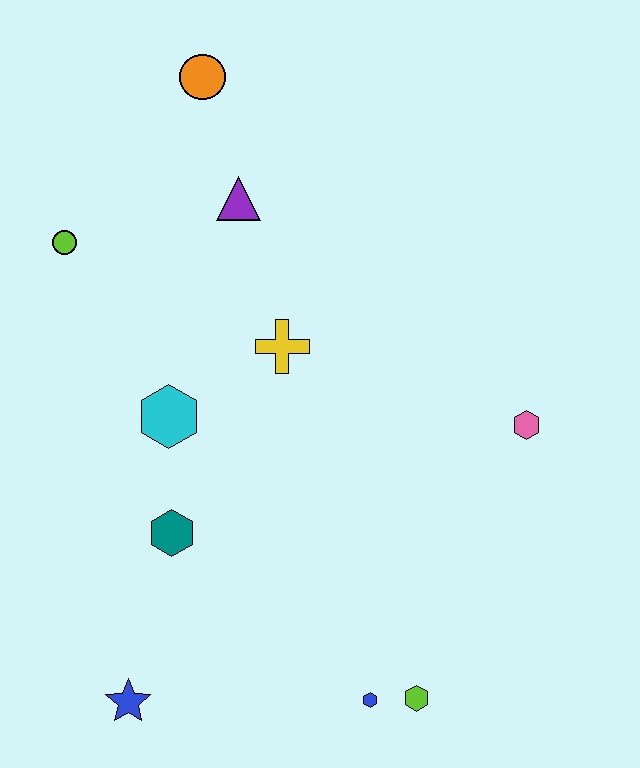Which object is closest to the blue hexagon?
The lime hexagon is closest to the blue hexagon.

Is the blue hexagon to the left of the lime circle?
No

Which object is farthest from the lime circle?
The lime hexagon is farthest from the lime circle.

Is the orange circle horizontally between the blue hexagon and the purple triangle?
No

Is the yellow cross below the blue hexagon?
No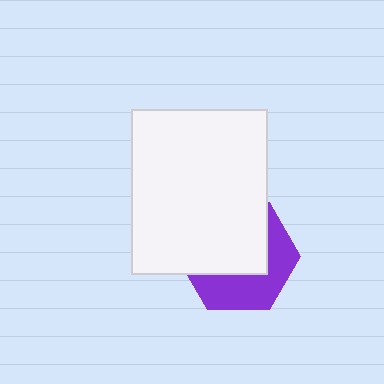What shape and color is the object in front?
The object in front is a white rectangle.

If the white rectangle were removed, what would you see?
You would see the complete purple hexagon.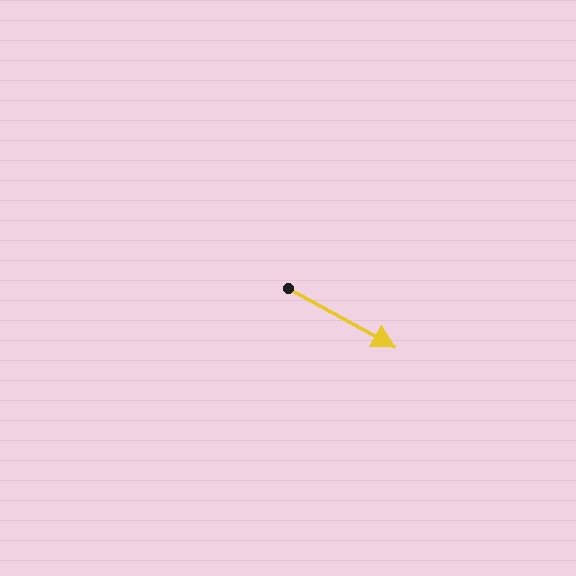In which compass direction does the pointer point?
Southeast.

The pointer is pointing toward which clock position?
Roughly 4 o'clock.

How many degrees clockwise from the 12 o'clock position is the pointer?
Approximately 119 degrees.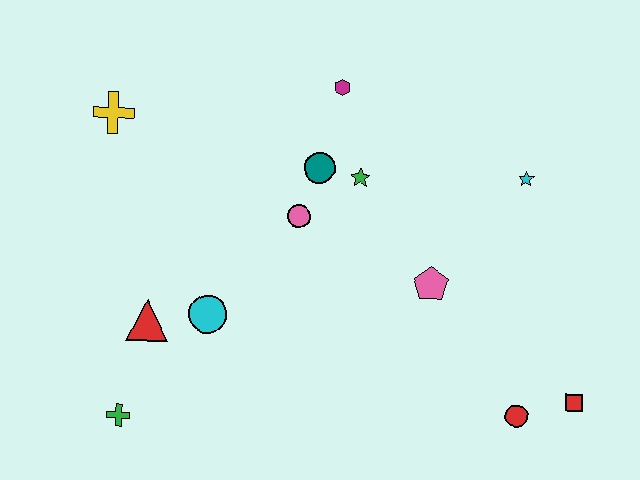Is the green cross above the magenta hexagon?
No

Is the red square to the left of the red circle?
No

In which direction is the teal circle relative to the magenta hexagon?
The teal circle is below the magenta hexagon.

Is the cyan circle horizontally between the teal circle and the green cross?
Yes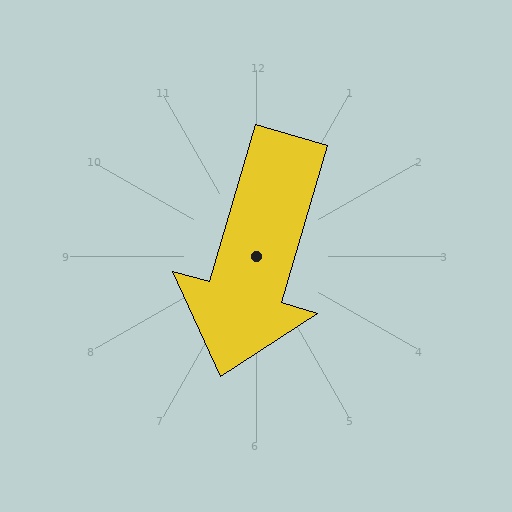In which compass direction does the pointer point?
South.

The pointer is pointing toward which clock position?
Roughly 7 o'clock.